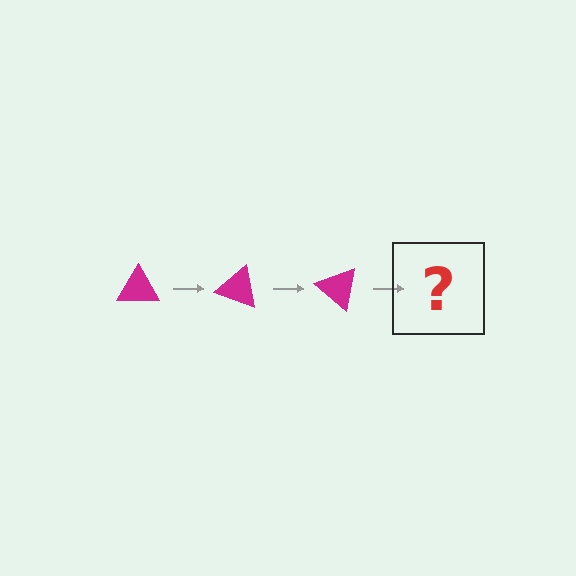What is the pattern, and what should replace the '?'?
The pattern is that the triangle rotates 20 degrees each step. The '?' should be a magenta triangle rotated 60 degrees.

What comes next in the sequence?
The next element should be a magenta triangle rotated 60 degrees.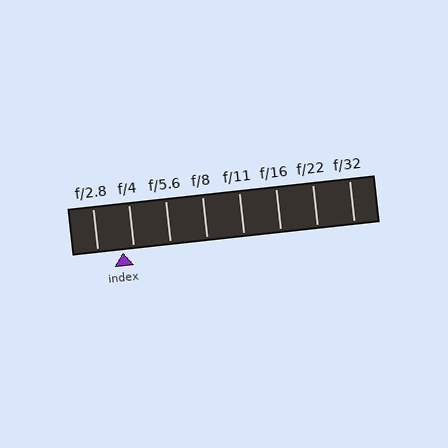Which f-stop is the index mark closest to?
The index mark is closest to f/4.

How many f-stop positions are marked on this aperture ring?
There are 8 f-stop positions marked.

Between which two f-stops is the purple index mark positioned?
The index mark is between f/2.8 and f/4.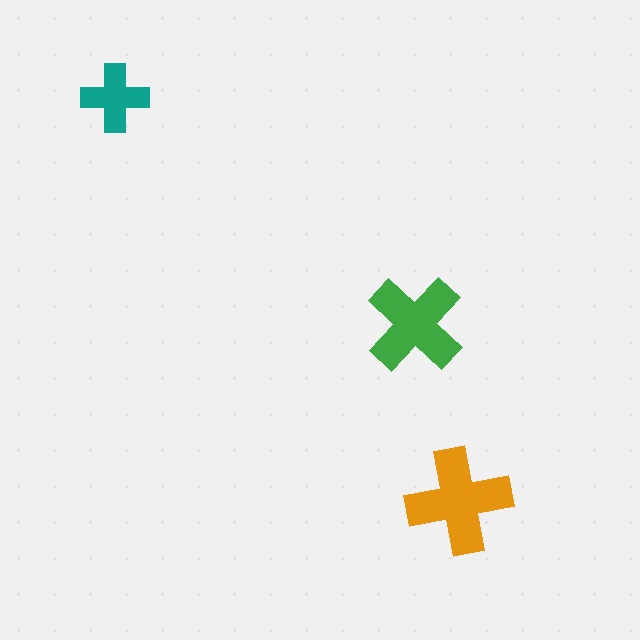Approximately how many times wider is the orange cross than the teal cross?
About 1.5 times wider.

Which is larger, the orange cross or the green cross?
The orange one.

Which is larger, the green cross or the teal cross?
The green one.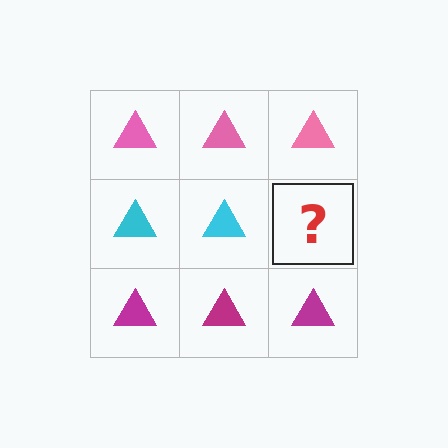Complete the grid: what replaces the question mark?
The question mark should be replaced with a cyan triangle.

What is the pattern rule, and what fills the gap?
The rule is that each row has a consistent color. The gap should be filled with a cyan triangle.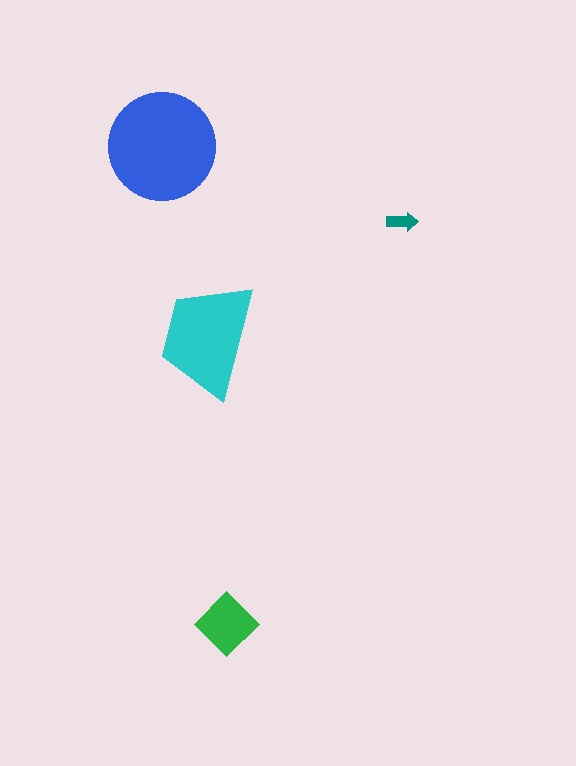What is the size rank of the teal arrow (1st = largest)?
4th.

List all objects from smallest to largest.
The teal arrow, the green diamond, the cyan trapezoid, the blue circle.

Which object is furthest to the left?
The blue circle is leftmost.